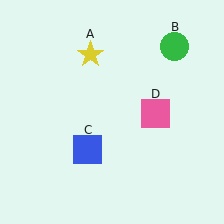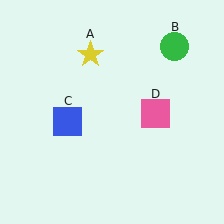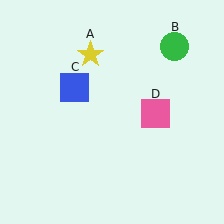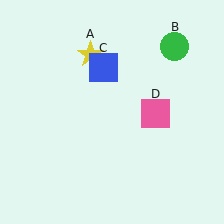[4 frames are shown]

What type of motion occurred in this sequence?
The blue square (object C) rotated clockwise around the center of the scene.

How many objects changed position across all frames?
1 object changed position: blue square (object C).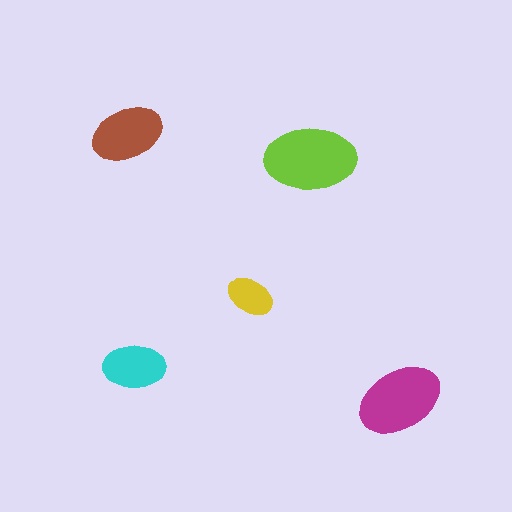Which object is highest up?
The brown ellipse is topmost.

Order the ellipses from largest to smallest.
the lime one, the magenta one, the brown one, the cyan one, the yellow one.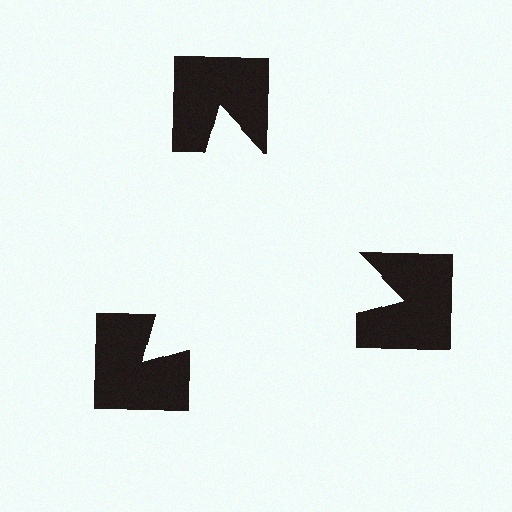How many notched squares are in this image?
There are 3 — one at each vertex of the illusory triangle.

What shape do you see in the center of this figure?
An illusory triangle — its edges are inferred from the aligned wedge cuts in the notched squares, not physically drawn.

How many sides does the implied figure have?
3 sides.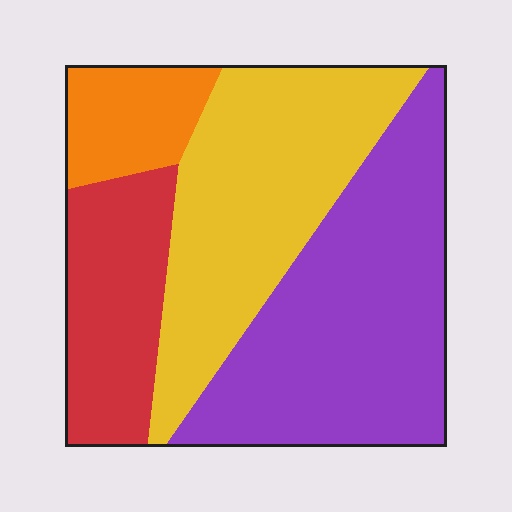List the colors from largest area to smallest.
From largest to smallest: purple, yellow, red, orange.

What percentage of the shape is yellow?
Yellow covers around 35% of the shape.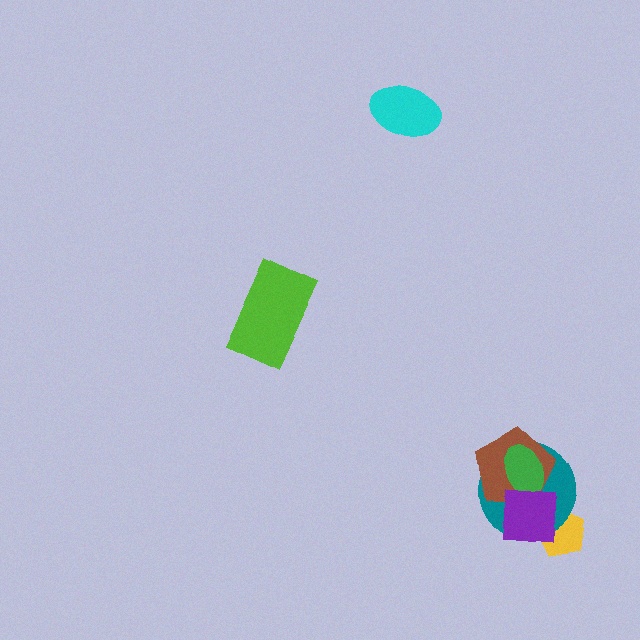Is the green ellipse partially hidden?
Yes, it is partially covered by another shape.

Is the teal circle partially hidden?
Yes, it is partially covered by another shape.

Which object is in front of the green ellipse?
The purple square is in front of the green ellipse.